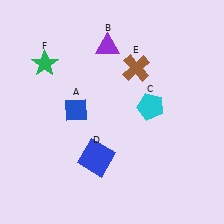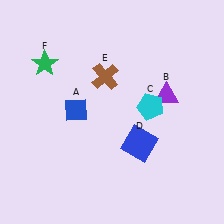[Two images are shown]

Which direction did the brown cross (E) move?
The brown cross (E) moved left.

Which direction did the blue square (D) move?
The blue square (D) moved right.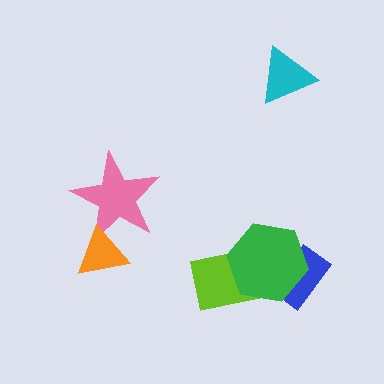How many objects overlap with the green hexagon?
2 objects overlap with the green hexagon.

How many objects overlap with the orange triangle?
1 object overlaps with the orange triangle.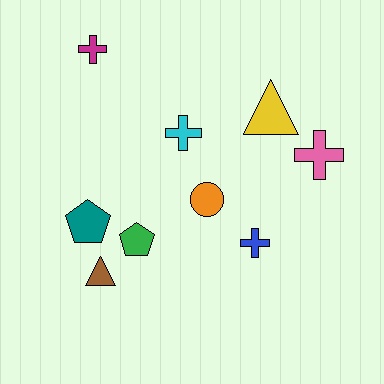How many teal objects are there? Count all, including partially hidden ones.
There is 1 teal object.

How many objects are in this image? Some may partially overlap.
There are 9 objects.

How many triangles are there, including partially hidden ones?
There are 2 triangles.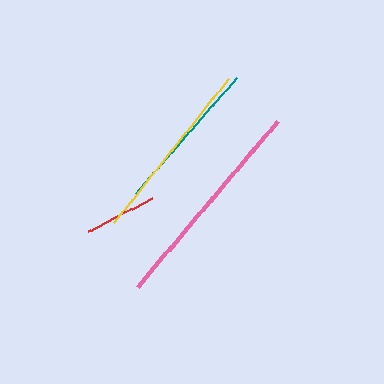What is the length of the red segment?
The red segment is approximately 72 pixels long.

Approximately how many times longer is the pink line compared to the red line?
The pink line is approximately 3.0 times the length of the red line.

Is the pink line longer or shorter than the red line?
The pink line is longer than the red line.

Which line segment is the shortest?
The red line is the shortest at approximately 72 pixels.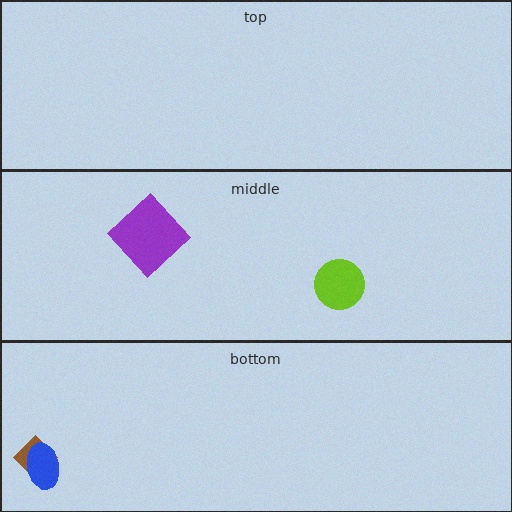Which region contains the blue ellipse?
The bottom region.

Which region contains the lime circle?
The middle region.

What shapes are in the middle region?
The purple diamond, the lime circle.